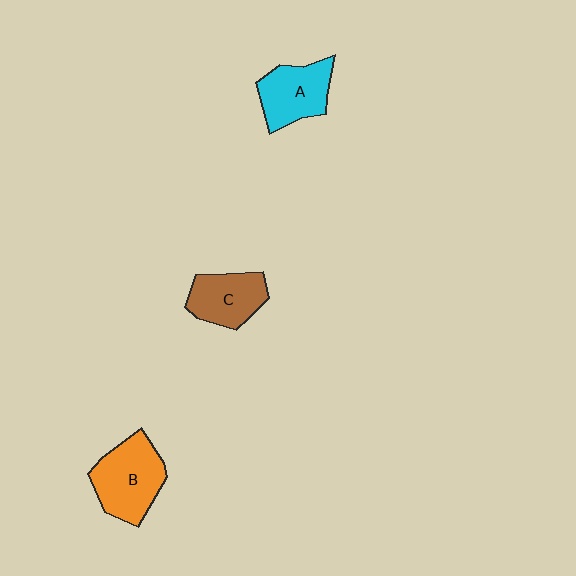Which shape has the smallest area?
Shape C (brown).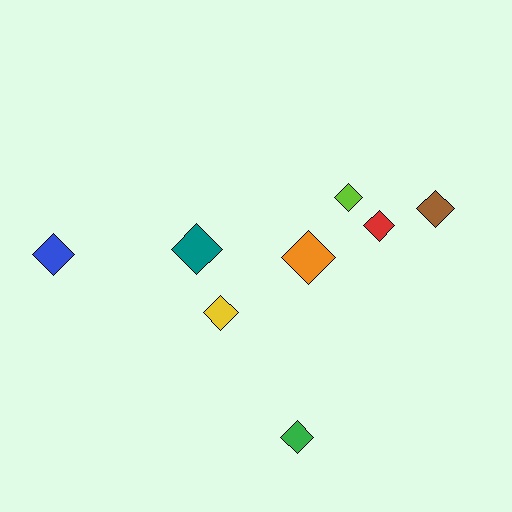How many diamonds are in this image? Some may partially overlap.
There are 8 diamonds.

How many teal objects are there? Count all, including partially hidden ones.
There is 1 teal object.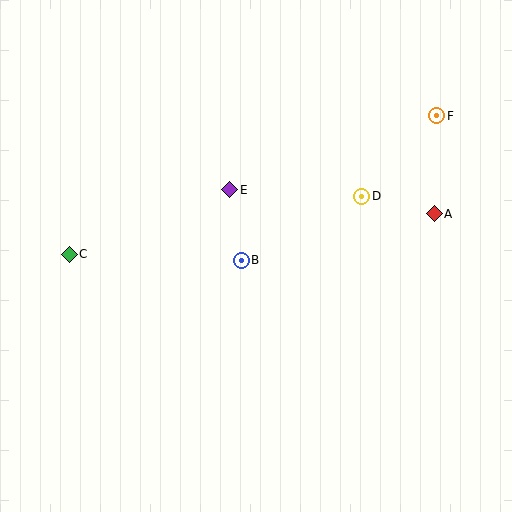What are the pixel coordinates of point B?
Point B is at (241, 260).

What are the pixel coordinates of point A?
Point A is at (434, 214).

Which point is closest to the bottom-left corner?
Point C is closest to the bottom-left corner.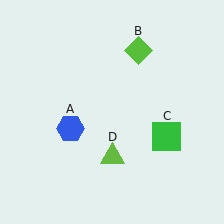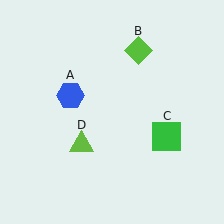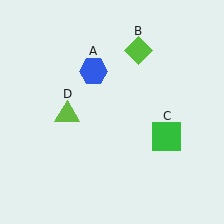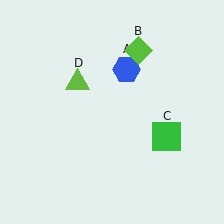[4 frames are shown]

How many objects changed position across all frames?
2 objects changed position: blue hexagon (object A), lime triangle (object D).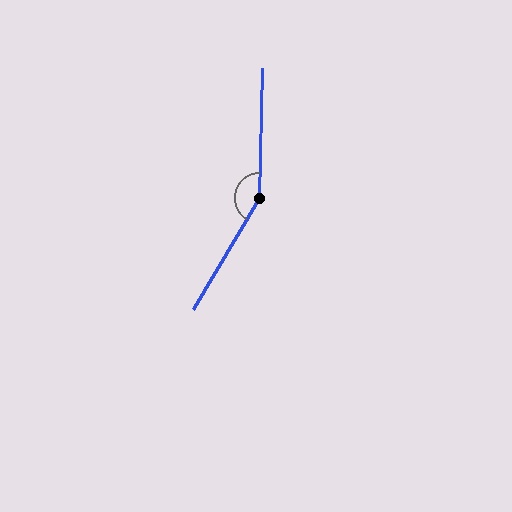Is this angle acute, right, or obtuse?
It is obtuse.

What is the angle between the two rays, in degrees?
Approximately 151 degrees.